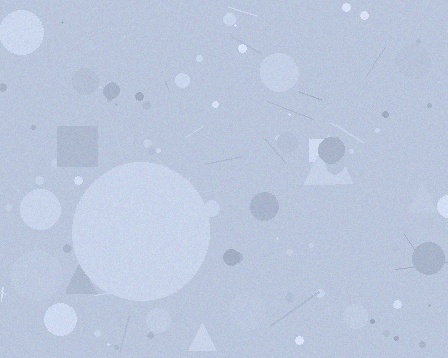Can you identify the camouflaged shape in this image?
The camouflaged shape is a circle.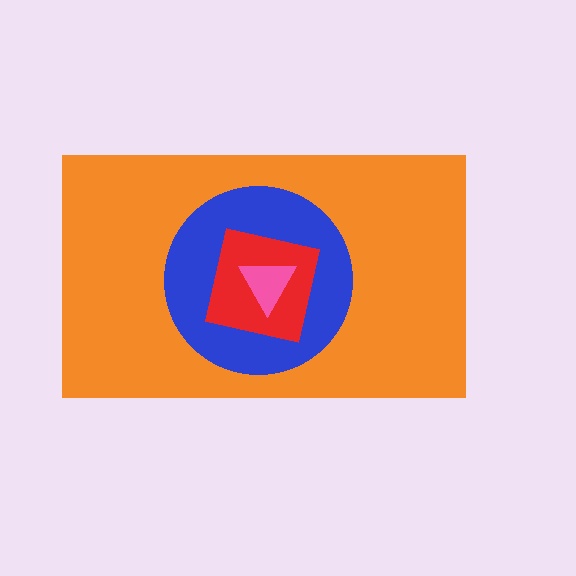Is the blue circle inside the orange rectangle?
Yes.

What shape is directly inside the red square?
The pink triangle.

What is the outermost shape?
The orange rectangle.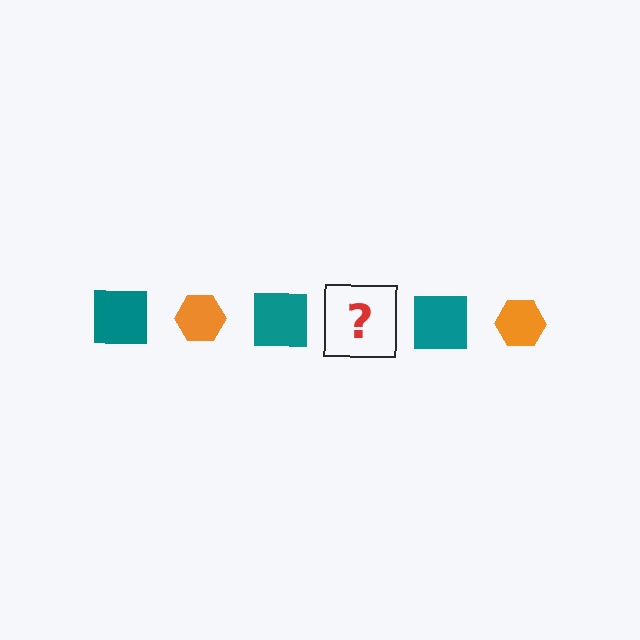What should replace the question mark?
The question mark should be replaced with an orange hexagon.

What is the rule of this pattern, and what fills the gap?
The rule is that the pattern alternates between teal square and orange hexagon. The gap should be filled with an orange hexagon.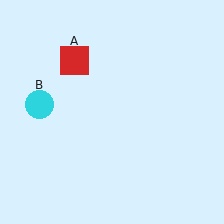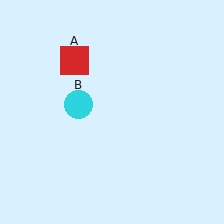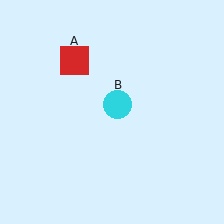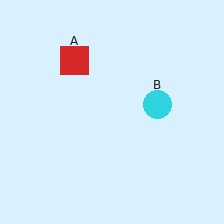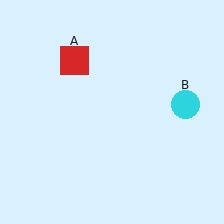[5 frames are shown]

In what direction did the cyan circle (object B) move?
The cyan circle (object B) moved right.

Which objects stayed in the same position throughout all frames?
Red square (object A) remained stationary.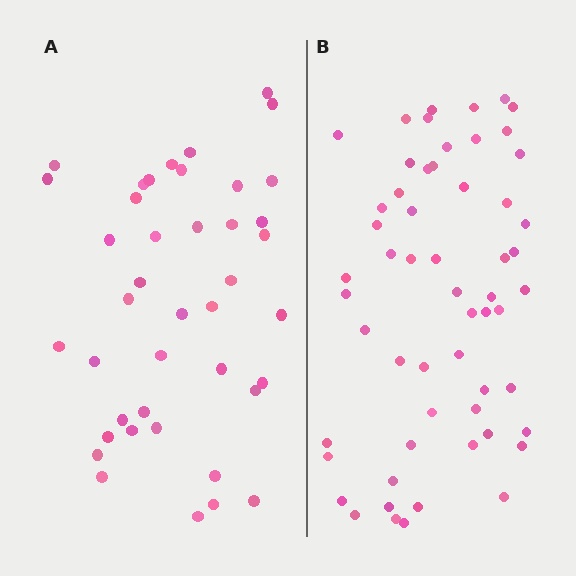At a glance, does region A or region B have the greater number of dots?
Region B (the right region) has more dots.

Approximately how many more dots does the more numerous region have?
Region B has approximately 15 more dots than region A.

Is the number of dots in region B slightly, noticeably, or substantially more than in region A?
Region B has noticeably more, but not dramatically so. The ratio is roughly 1.4 to 1.